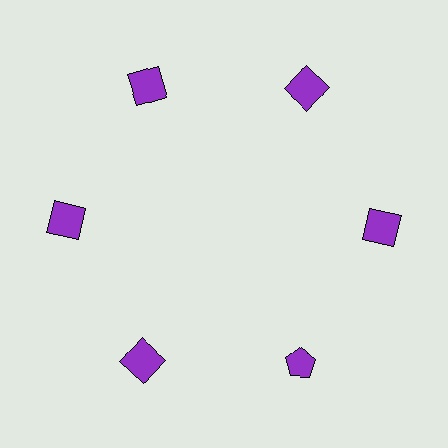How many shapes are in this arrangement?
There are 6 shapes arranged in a ring pattern.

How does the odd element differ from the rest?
It has a different shape: pentagon instead of square.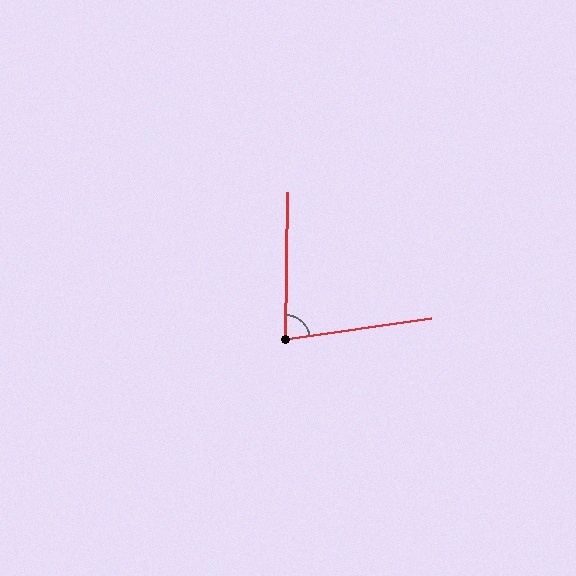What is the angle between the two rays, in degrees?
Approximately 81 degrees.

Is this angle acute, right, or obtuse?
It is acute.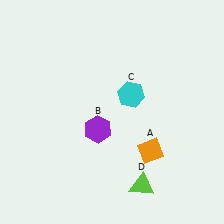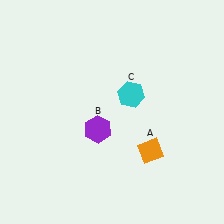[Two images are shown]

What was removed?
The lime triangle (D) was removed in Image 2.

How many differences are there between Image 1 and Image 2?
There is 1 difference between the two images.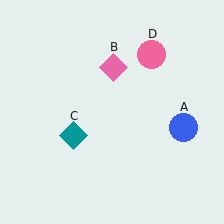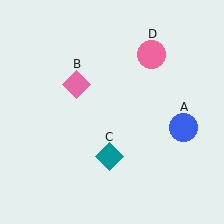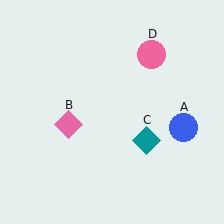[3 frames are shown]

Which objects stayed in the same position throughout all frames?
Blue circle (object A) and pink circle (object D) remained stationary.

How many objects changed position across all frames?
2 objects changed position: pink diamond (object B), teal diamond (object C).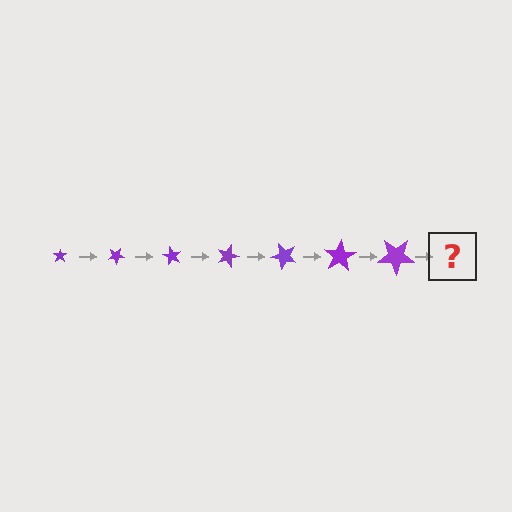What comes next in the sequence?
The next element should be a star, larger than the previous one and rotated 210 degrees from the start.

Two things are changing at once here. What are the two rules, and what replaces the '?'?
The two rules are that the star grows larger each step and it rotates 30 degrees each step. The '?' should be a star, larger than the previous one and rotated 210 degrees from the start.